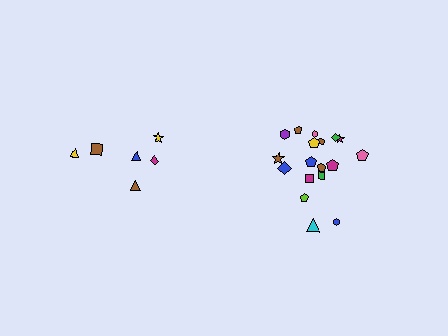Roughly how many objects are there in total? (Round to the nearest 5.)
Roughly 25 objects in total.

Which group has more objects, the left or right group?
The right group.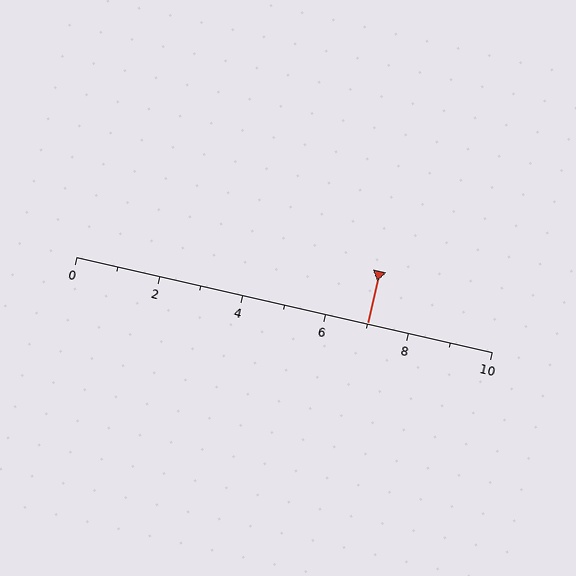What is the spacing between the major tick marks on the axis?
The major ticks are spaced 2 apart.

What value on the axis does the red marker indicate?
The marker indicates approximately 7.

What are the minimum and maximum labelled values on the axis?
The axis runs from 0 to 10.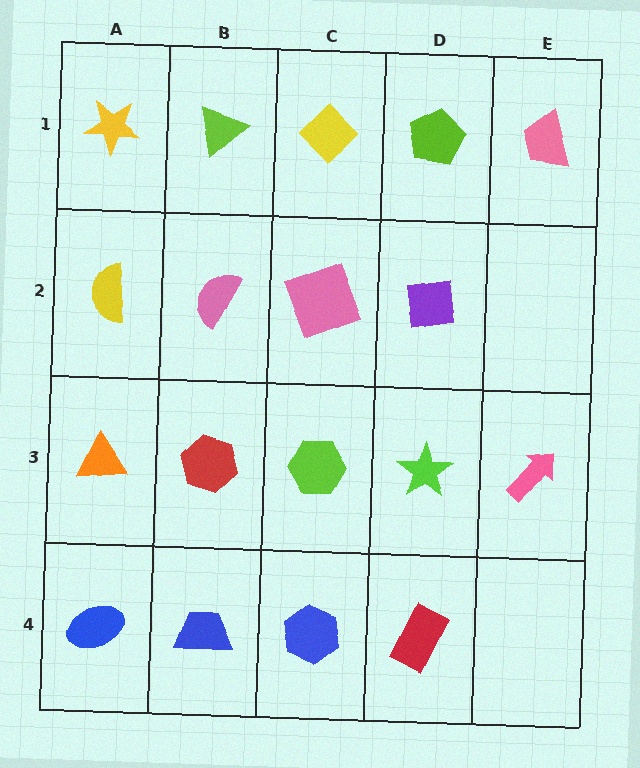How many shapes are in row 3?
5 shapes.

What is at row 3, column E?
A pink arrow.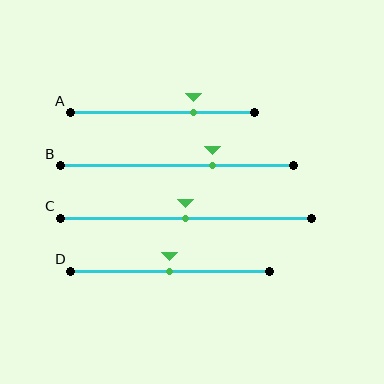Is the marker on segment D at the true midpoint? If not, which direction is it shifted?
Yes, the marker on segment D is at the true midpoint.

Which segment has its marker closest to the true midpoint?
Segment C has its marker closest to the true midpoint.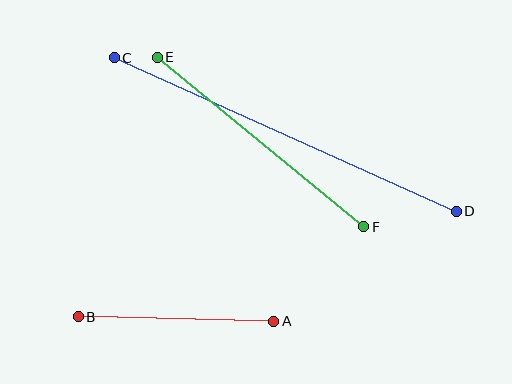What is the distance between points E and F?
The distance is approximately 267 pixels.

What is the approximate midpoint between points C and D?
The midpoint is at approximately (285, 135) pixels.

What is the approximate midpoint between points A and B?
The midpoint is at approximately (176, 319) pixels.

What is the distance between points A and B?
The distance is approximately 196 pixels.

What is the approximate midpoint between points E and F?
The midpoint is at approximately (260, 142) pixels.